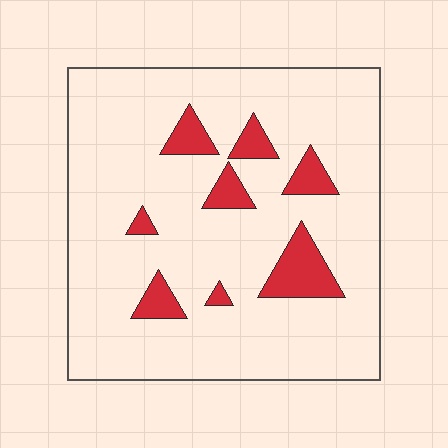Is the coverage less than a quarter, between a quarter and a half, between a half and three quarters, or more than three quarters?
Less than a quarter.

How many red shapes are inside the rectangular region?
8.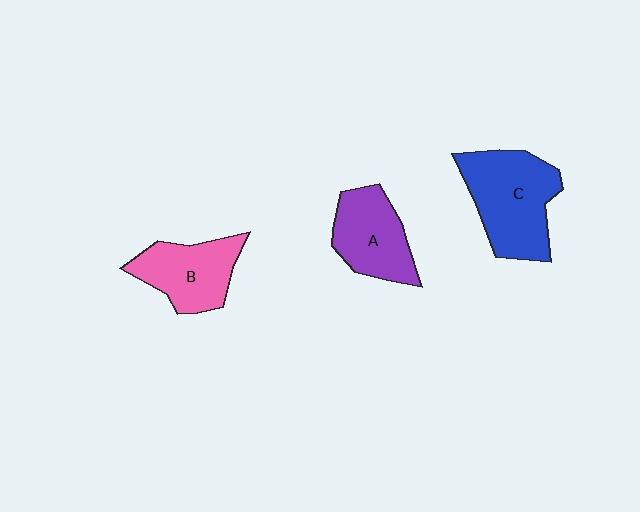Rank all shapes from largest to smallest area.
From largest to smallest: C (blue), B (pink), A (purple).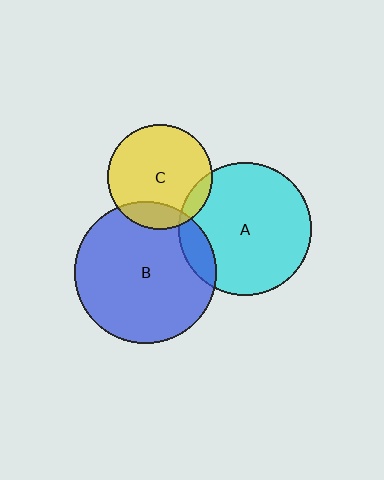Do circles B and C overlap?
Yes.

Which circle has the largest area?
Circle B (blue).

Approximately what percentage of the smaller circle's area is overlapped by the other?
Approximately 15%.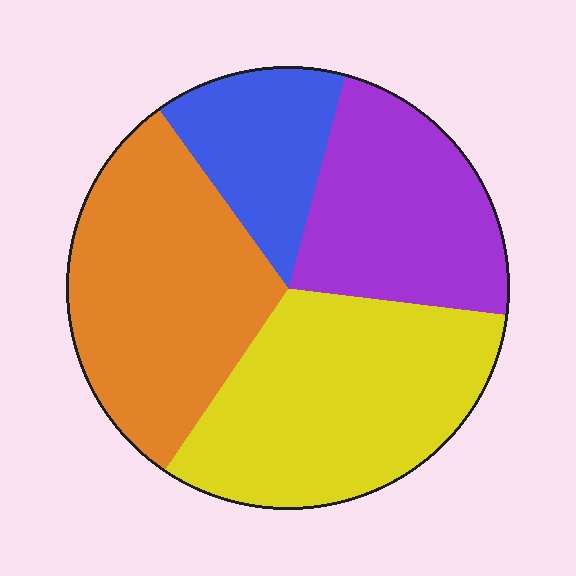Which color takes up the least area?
Blue, at roughly 15%.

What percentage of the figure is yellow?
Yellow covers around 30% of the figure.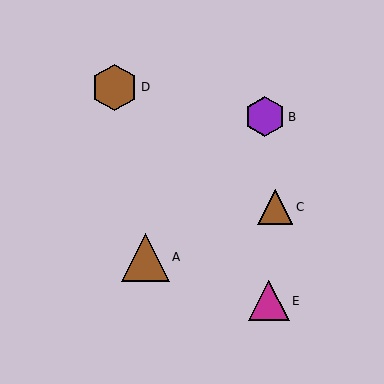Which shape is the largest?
The brown triangle (labeled A) is the largest.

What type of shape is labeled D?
Shape D is a brown hexagon.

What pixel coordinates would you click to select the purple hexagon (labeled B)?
Click at (265, 117) to select the purple hexagon B.